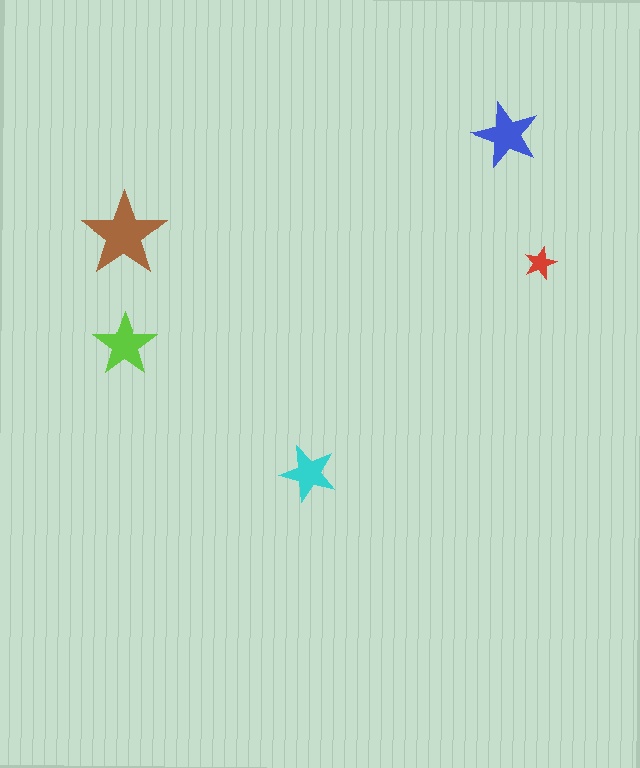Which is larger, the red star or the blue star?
The blue one.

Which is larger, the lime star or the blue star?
The blue one.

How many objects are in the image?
There are 5 objects in the image.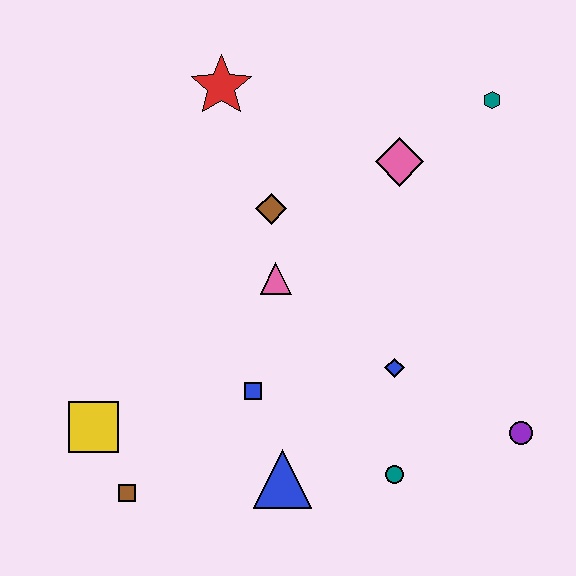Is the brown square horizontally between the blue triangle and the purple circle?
No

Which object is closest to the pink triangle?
The brown diamond is closest to the pink triangle.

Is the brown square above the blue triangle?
No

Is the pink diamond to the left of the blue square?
No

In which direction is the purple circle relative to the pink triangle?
The purple circle is to the right of the pink triangle.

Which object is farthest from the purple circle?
The red star is farthest from the purple circle.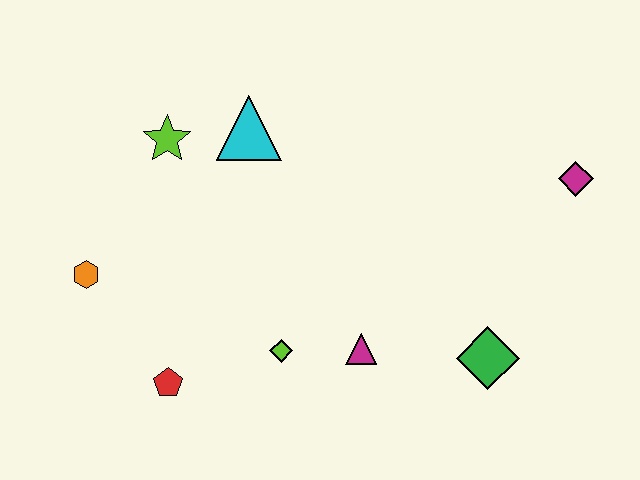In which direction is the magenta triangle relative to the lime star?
The magenta triangle is below the lime star.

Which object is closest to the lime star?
The cyan triangle is closest to the lime star.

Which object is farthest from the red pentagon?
The magenta diamond is farthest from the red pentagon.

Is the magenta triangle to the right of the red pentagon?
Yes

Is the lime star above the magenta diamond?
Yes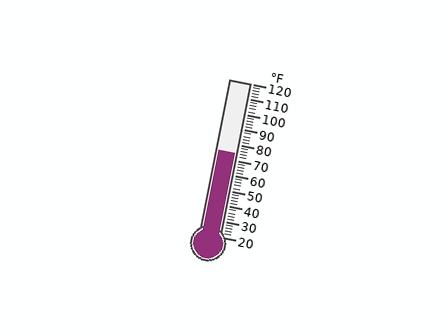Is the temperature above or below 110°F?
The temperature is below 110°F.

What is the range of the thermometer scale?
The thermometer scale ranges from 20°F to 120°F.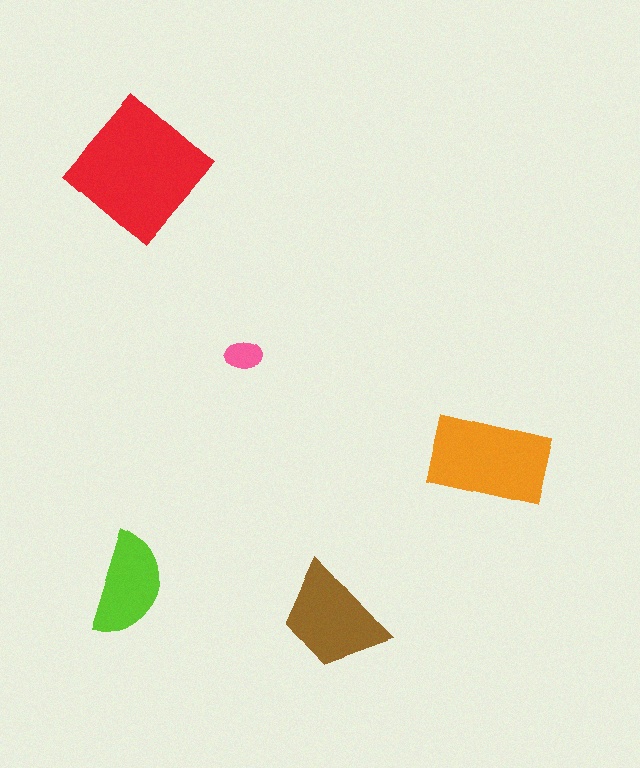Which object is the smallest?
The pink ellipse.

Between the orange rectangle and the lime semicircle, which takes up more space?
The orange rectangle.